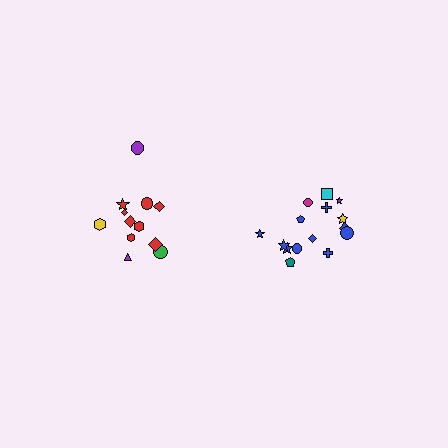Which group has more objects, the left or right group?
The right group.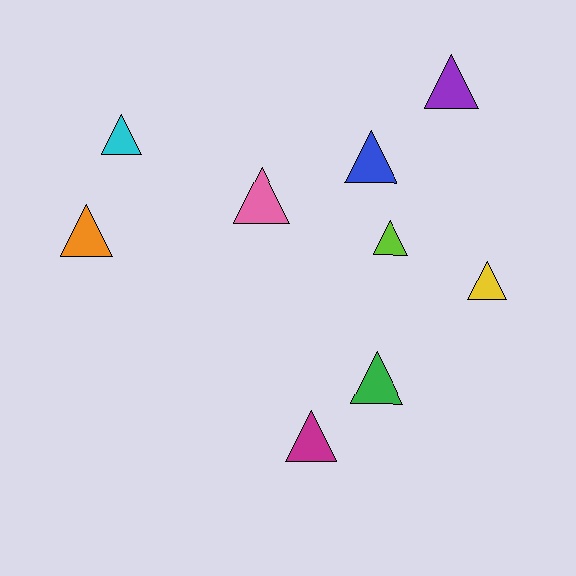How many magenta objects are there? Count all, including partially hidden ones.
There is 1 magenta object.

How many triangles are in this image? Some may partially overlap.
There are 9 triangles.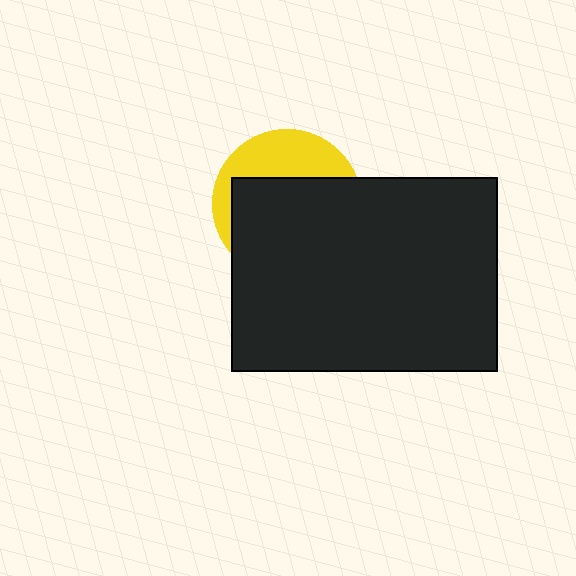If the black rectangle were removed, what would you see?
You would see the complete yellow circle.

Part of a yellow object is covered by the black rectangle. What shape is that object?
It is a circle.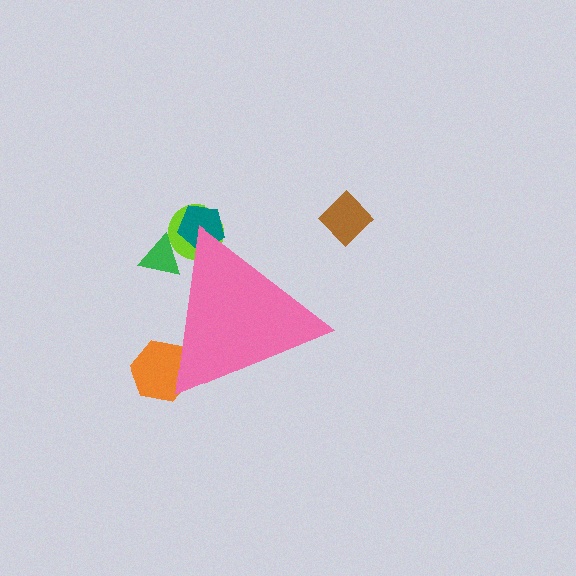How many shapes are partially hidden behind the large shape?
4 shapes are partially hidden.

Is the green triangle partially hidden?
Yes, the green triangle is partially hidden behind the pink triangle.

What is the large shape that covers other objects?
A pink triangle.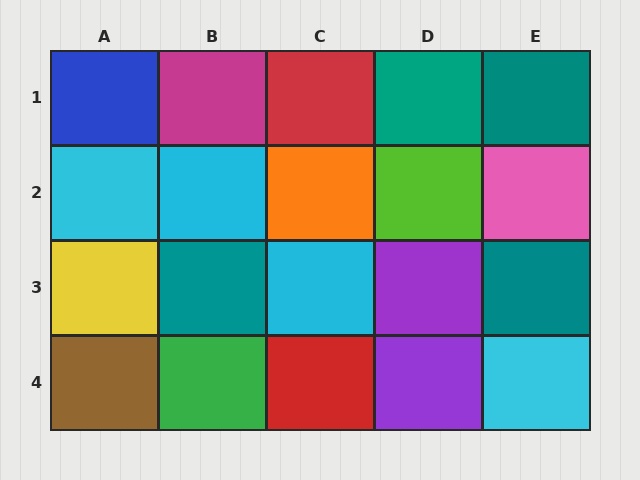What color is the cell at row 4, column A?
Brown.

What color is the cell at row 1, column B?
Magenta.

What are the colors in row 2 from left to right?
Cyan, cyan, orange, lime, pink.